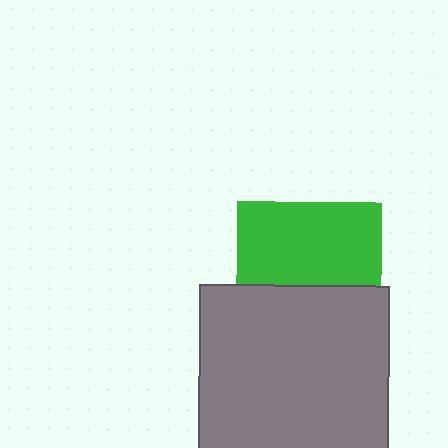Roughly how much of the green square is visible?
About half of it is visible (roughly 57%).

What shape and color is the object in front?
The object in front is a gray square.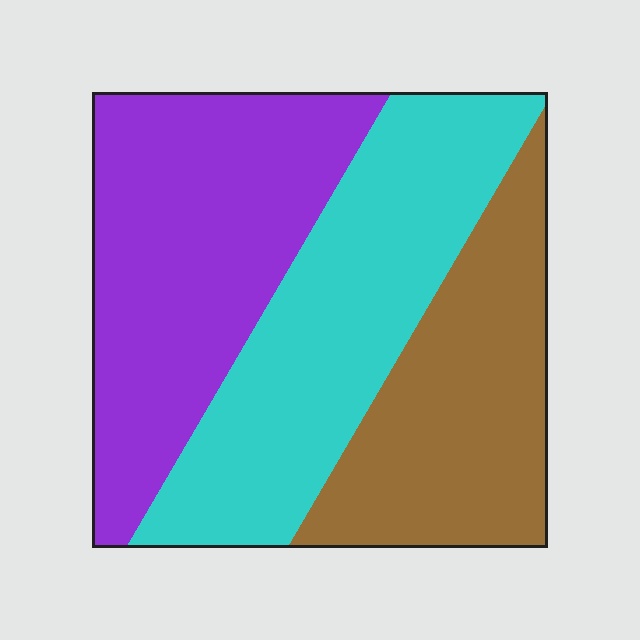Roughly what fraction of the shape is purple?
Purple takes up about three eighths (3/8) of the shape.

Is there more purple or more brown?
Purple.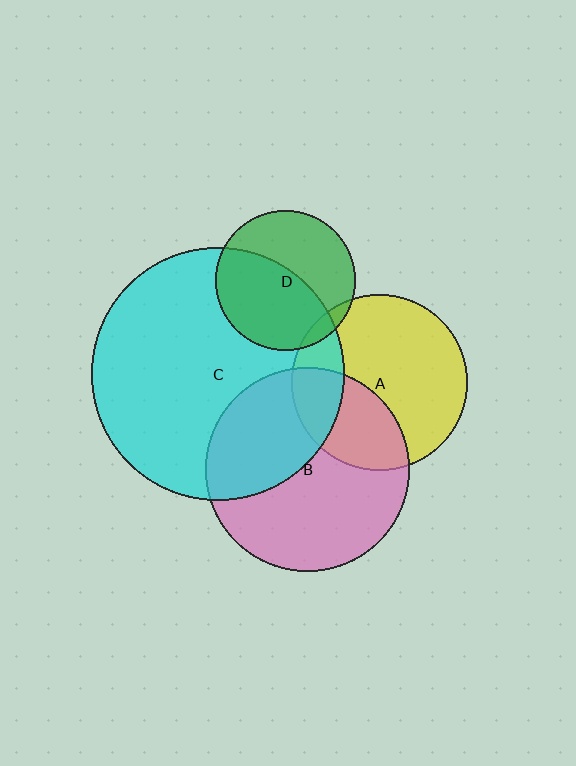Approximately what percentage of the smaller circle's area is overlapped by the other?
Approximately 5%.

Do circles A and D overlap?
Yes.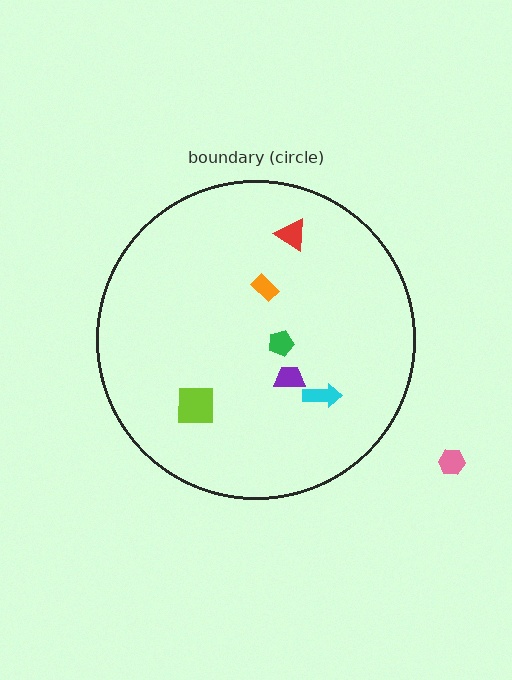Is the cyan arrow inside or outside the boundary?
Inside.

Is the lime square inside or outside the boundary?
Inside.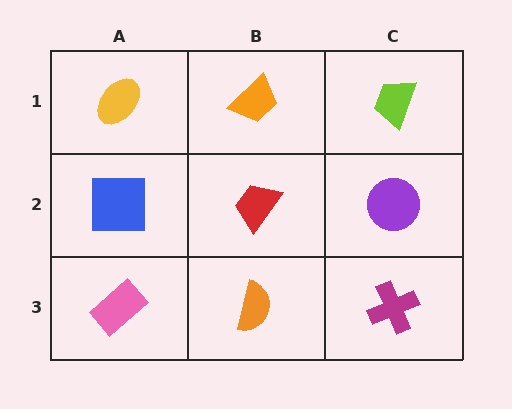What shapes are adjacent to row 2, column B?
An orange trapezoid (row 1, column B), an orange semicircle (row 3, column B), a blue square (row 2, column A), a purple circle (row 2, column C).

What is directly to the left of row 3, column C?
An orange semicircle.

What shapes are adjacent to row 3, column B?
A red trapezoid (row 2, column B), a pink rectangle (row 3, column A), a magenta cross (row 3, column C).